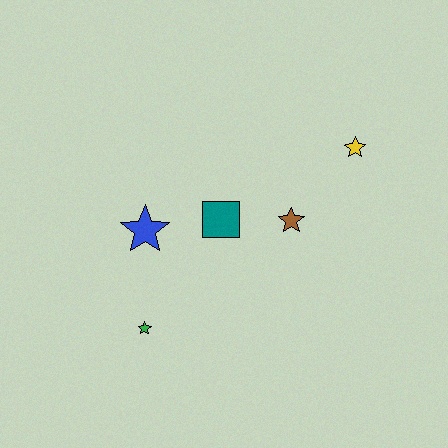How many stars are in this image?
There are 4 stars.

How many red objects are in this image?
There are no red objects.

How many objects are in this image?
There are 5 objects.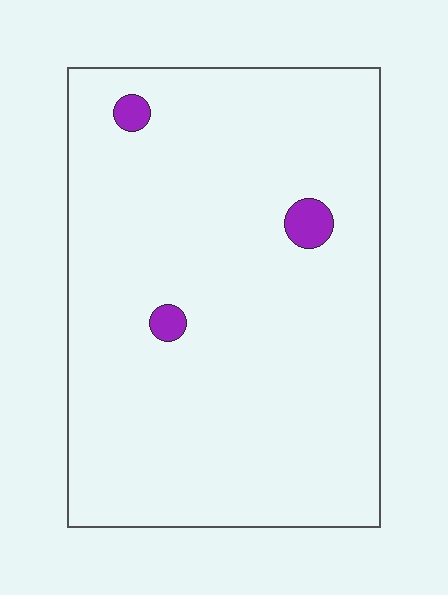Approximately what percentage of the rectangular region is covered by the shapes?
Approximately 5%.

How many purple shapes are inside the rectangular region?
3.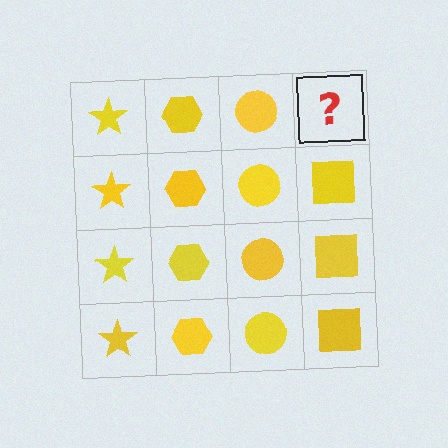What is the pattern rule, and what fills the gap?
The rule is that each column has a consistent shape. The gap should be filled with a yellow square.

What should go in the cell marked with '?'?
The missing cell should contain a yellow square.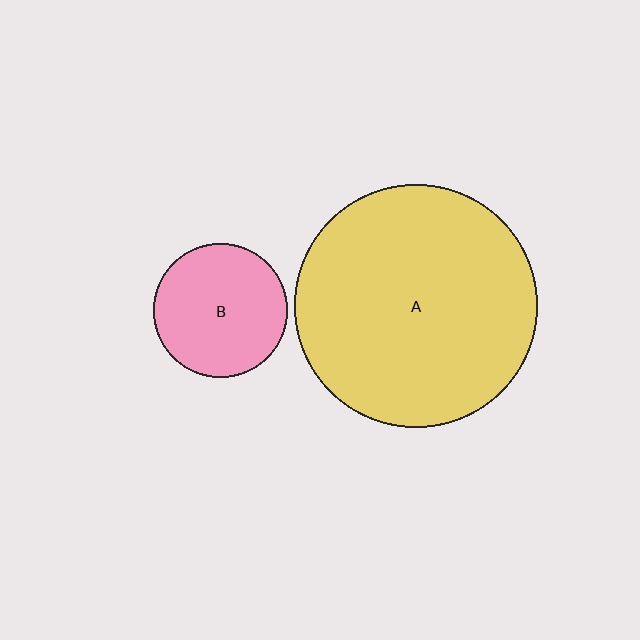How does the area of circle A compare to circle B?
Approximately 3.3 times.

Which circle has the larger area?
Circle A (yellow).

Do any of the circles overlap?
No, none of the circles overlap.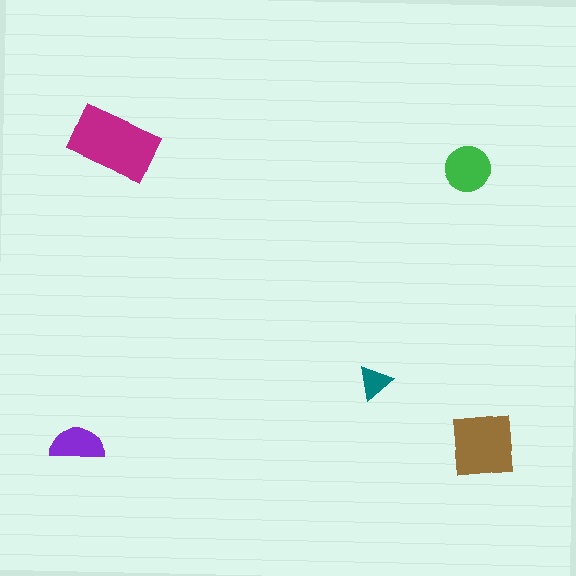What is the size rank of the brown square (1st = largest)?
2nd.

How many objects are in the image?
There are 5 objects in the image.